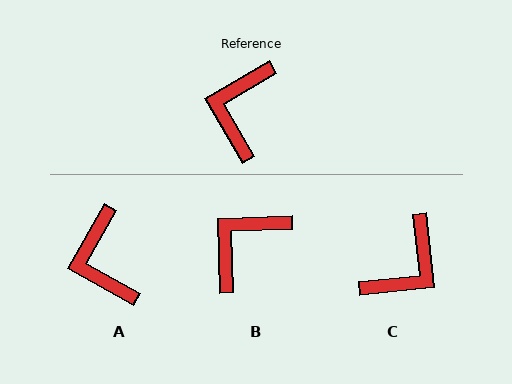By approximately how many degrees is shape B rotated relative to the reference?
Approximately 28 degrees clockwise.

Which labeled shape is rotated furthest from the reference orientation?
C, about 156 degrees away.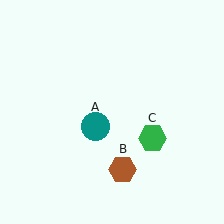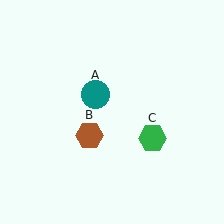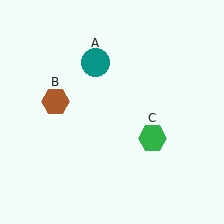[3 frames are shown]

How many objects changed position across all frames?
2 objects changed position: teal circle (object A), brown hexagon (object B).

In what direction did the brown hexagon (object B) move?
The brown hexagon (object B) moved up and to the left.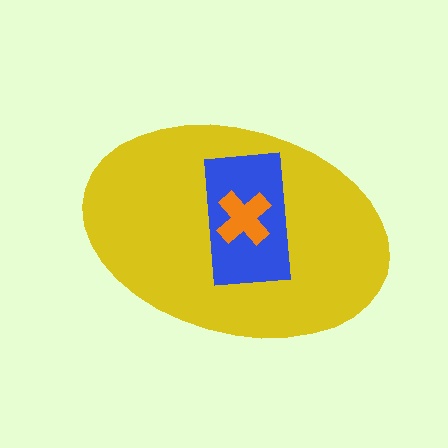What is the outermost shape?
The yellow ellipse.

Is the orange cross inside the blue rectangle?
Yes.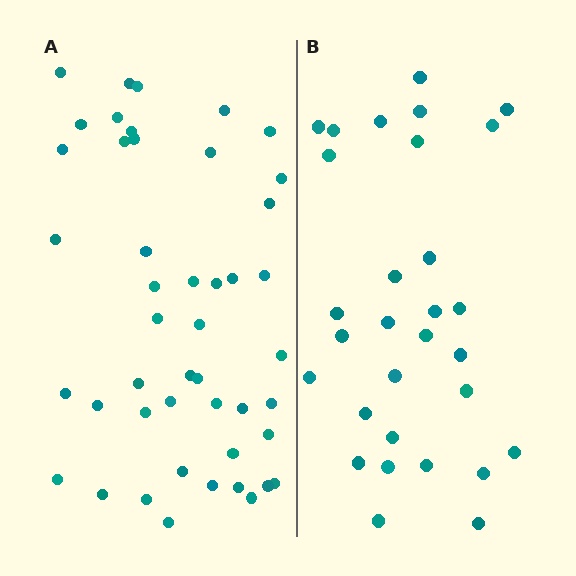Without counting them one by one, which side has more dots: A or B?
Region A (the left region) has more dots.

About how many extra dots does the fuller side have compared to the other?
Region A has approximately 15 more dots than region B.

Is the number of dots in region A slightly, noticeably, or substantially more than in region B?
Region A has substantially more. The ratio is roughly 1.5 to 1.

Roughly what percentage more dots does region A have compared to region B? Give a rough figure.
About 55% more.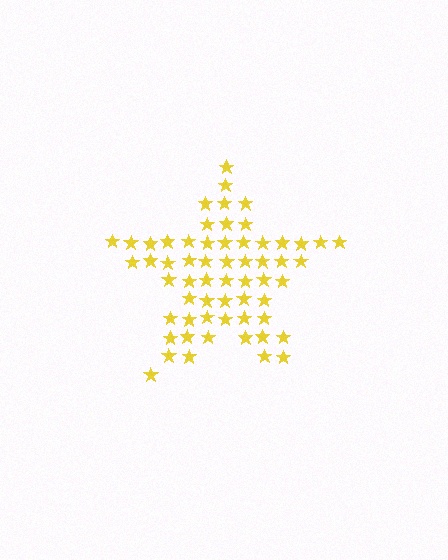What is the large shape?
The large shape is a star.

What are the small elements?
The small elements are stars.